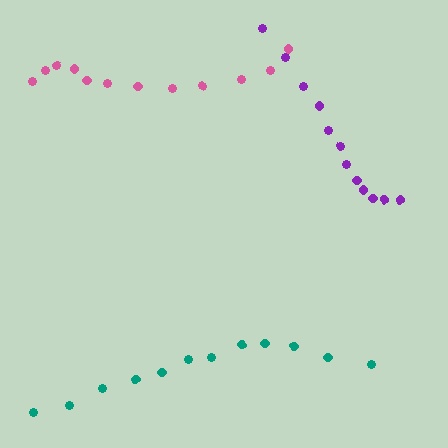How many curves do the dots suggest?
There are 3 distinct paths.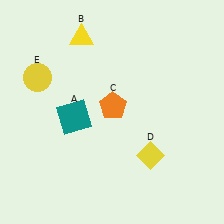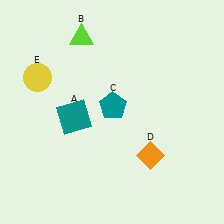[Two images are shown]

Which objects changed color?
B changed from yellow to lime. C changed from orange to teal. D changed from yellow to orange.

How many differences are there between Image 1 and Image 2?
There are 3 differences between the two images.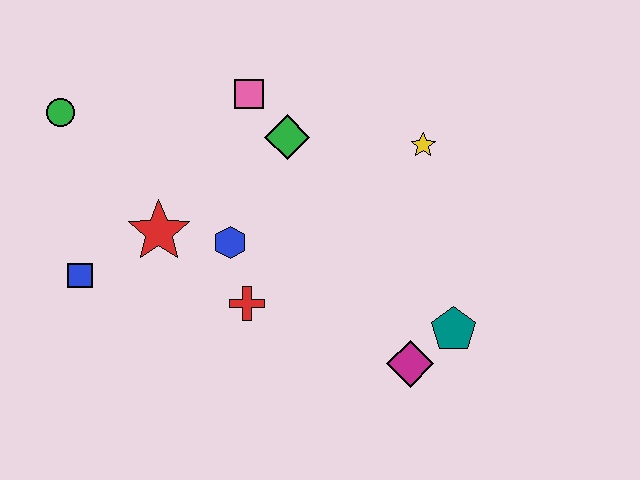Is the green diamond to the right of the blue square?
Yes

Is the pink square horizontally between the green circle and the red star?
No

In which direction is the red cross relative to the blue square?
The red cross is to the right of the blue square.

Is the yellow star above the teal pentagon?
Yes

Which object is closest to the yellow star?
The green diamond is closest to the yellow star.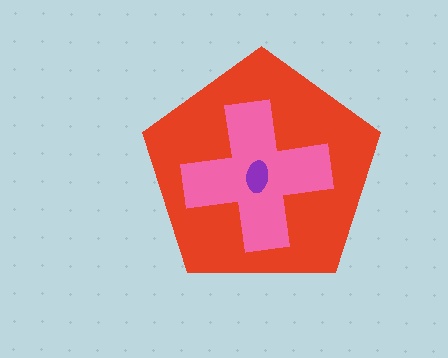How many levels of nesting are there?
3.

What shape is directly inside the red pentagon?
The pink cross.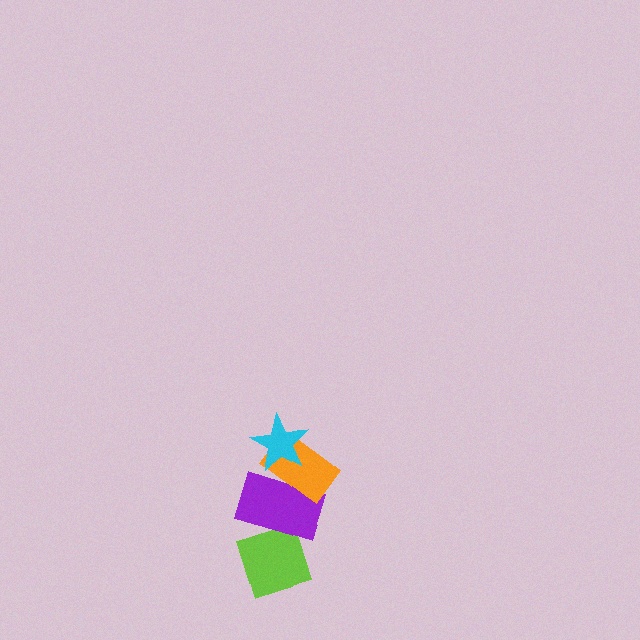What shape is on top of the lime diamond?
The purple rectangle is on top of the lime diamond.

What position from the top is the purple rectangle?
The purple rectangle is 3rd from the top.